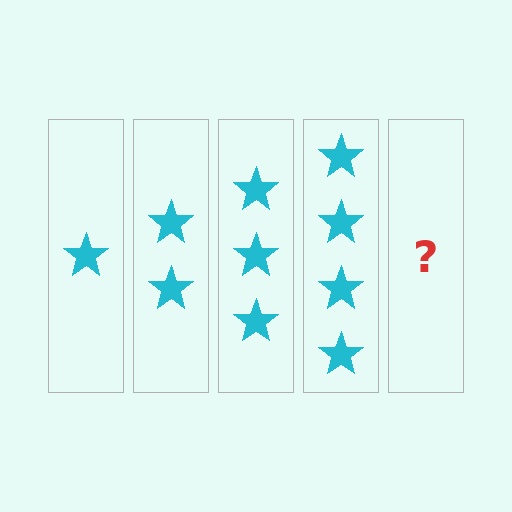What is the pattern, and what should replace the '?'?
The pattern is that each step adds one more star. The '?' should be 5 stars.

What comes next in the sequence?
The next element should be 5 stars.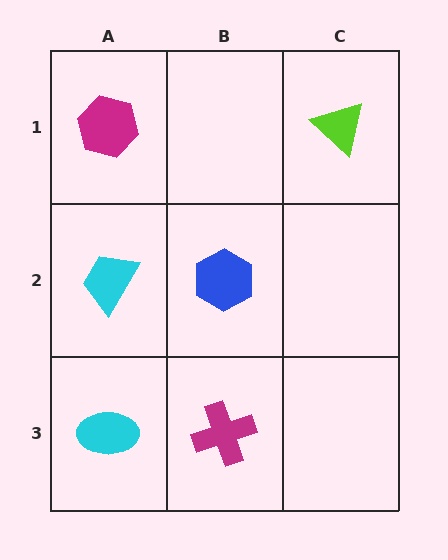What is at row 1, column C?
A lime triangle.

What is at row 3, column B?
A magenta cross.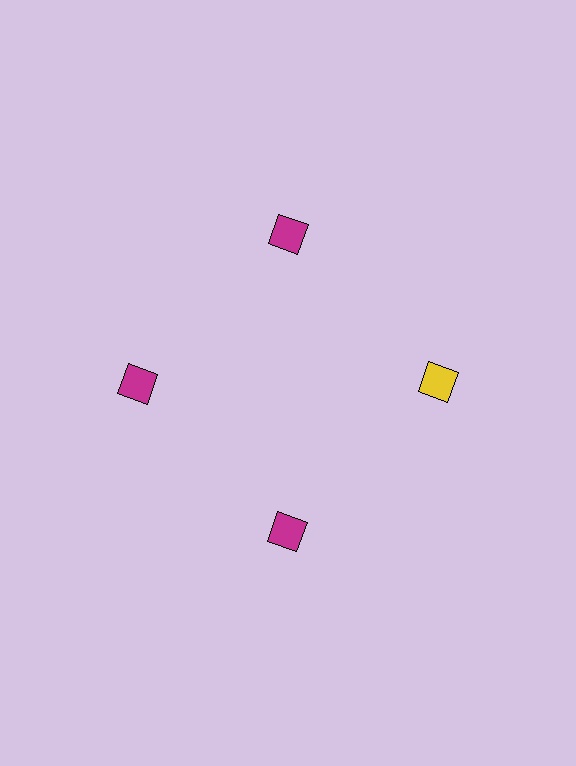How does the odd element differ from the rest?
It has a different color: yellow instead of magenta.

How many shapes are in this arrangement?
There are 4 shapes arranged in a ring pattern.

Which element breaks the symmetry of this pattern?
The yellow diamond at roughly the 3 o'clock position breaks the symmetry. All other shapes are magenta diamonds.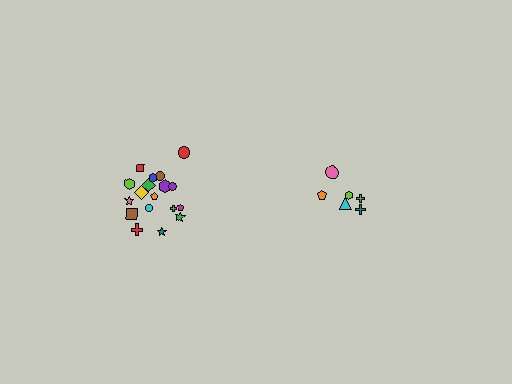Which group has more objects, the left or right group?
The left group.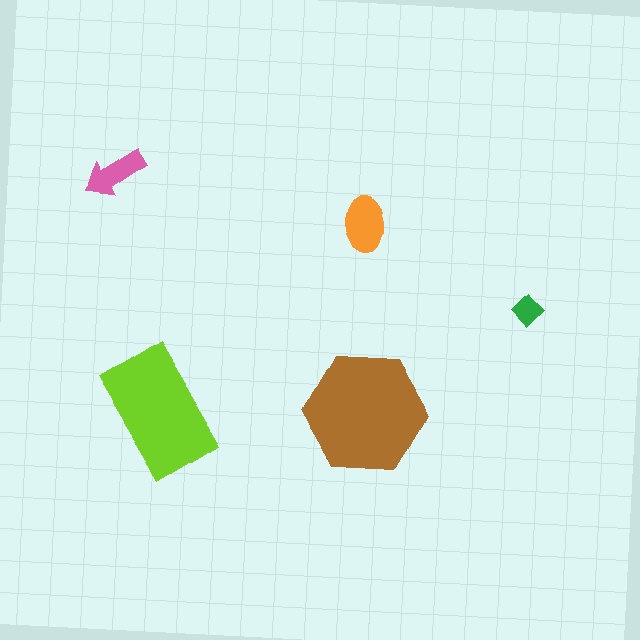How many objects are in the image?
There are 5 objects in the image.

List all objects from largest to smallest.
The brown hexagon, the lime rectangle, the orange ellipse, the pink arrow, the green diamond.